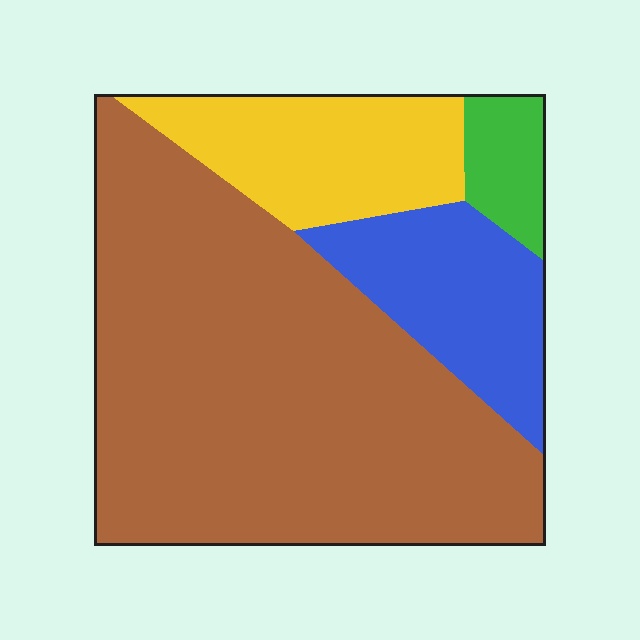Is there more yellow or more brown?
Brown.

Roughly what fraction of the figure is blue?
Blue covers 15% of the figure.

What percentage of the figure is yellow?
Yellow takes up about one sixth (1/6) of the figure.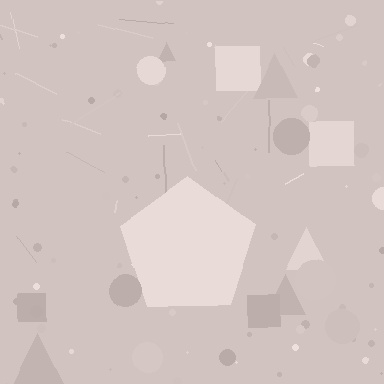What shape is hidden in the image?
A pentagon is hidden in the image.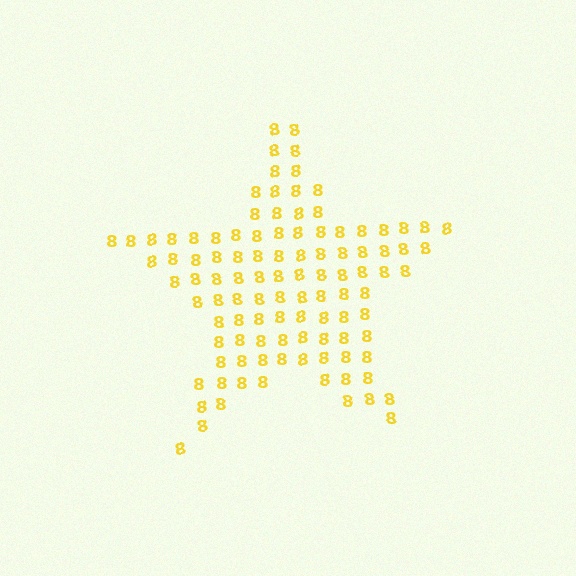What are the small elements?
The small elements are digit 8's.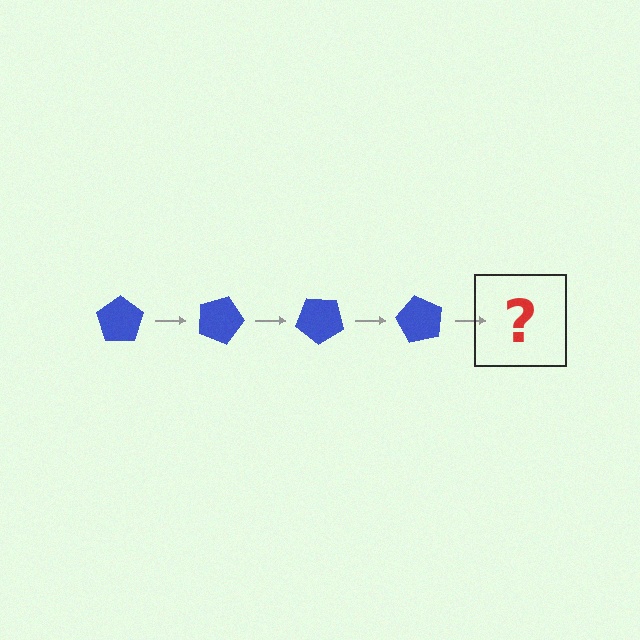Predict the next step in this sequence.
The next step is a blue pentagon rotated 80 degrees.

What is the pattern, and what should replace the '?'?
The pattern is that the pentagon rotates 20 degrees each step. The '?' should be a blue pentagon rotated 80 degrees.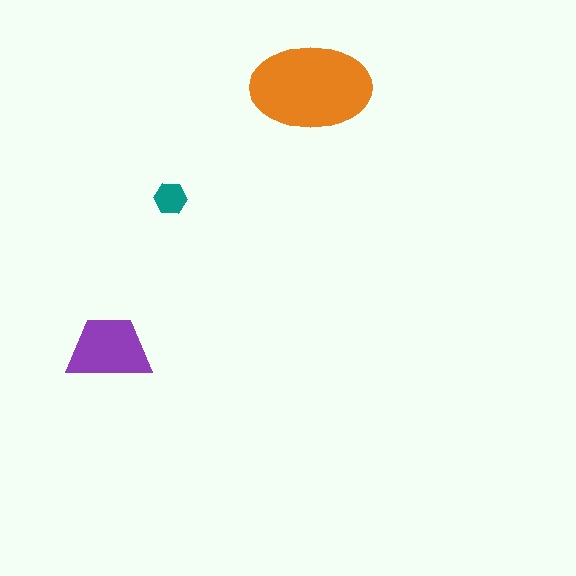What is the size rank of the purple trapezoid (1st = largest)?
2nd.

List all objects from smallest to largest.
The teal hexagon, the purple trapezoid, the orange ellipse.